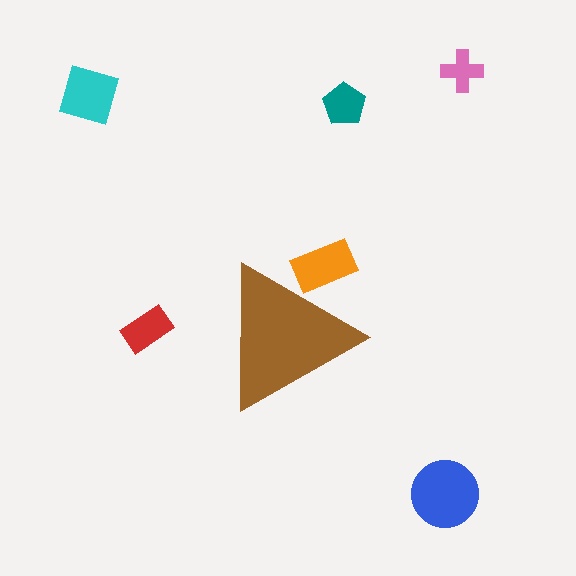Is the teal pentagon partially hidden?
No, the teal pentagon is fully visible.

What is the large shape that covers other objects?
A brown triangle.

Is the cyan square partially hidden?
No, the cyan square is fully visible.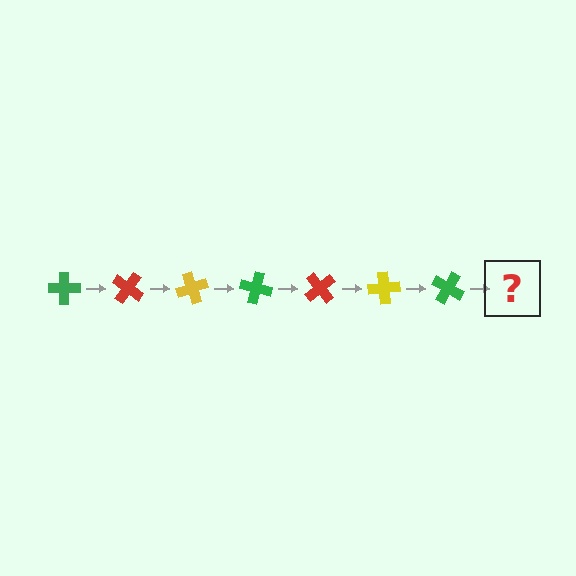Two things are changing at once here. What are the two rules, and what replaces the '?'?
The two rules are that it rotates 35 degrees each step and the color cycles through green, red, and yellow. The '?' should be a red cross, rotated 245 degrees from the start.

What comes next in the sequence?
The next element should be a red cross, rotated 245 degrees from the start.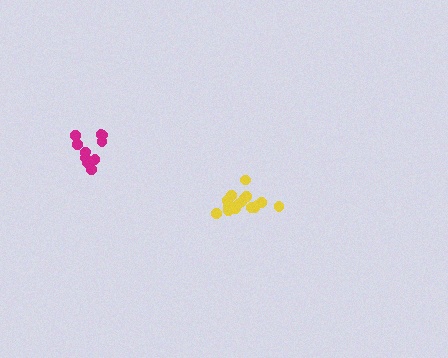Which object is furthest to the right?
The yellow cluster is rightmost.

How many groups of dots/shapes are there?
There are 2 groups.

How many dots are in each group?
Group 1: 11 dots, Group 2: 16 dots (27 total).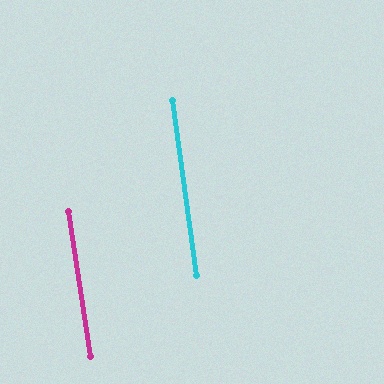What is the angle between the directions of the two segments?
Approximately 1 degree.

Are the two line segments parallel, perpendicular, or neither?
Parallel — their directions differ by only 0.8°.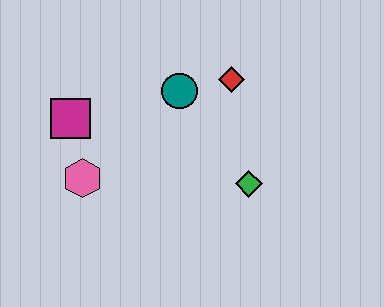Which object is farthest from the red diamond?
The pink hexagon is farthest from the red diamond.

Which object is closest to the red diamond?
The teal circle is closest to the red diamond.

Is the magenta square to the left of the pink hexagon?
Yes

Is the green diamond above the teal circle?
No